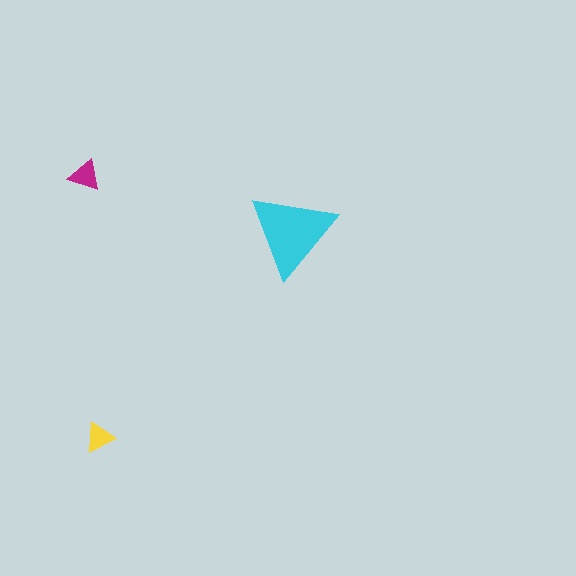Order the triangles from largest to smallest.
the cyan one, the magenta one, the yellow one.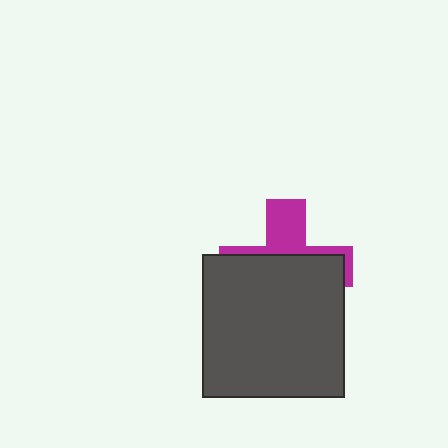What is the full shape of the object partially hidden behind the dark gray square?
The partially hidden object is a magenta cross.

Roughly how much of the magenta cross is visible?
A small part of it is visible (roughly 34%).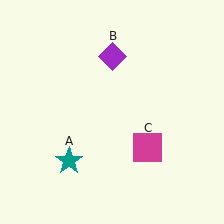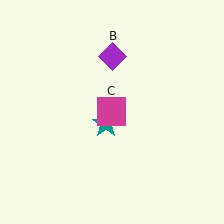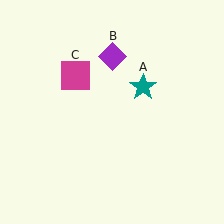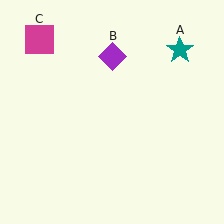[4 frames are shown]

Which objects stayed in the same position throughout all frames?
Purple diamond (object B) remained stationary.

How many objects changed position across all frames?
2 objects changed position: teal star (object A), magenta square (object C).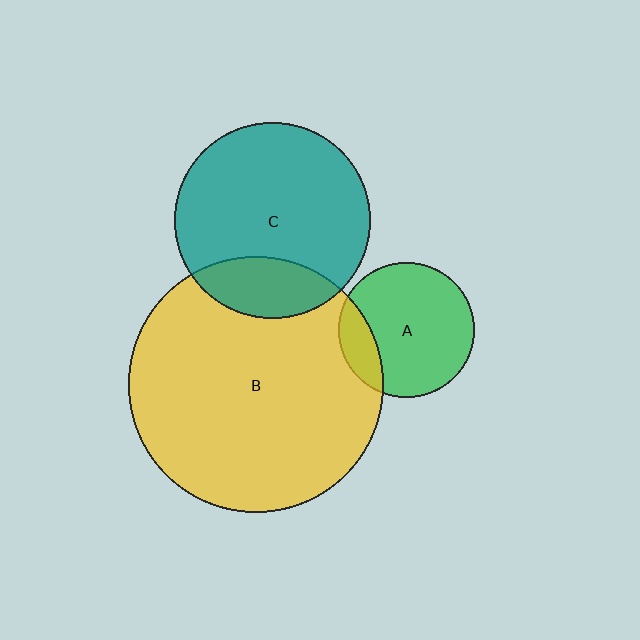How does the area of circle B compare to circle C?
Approximately 1.7 times.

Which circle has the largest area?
Circle B (yellow).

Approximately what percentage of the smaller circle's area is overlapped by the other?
Approximately 20%.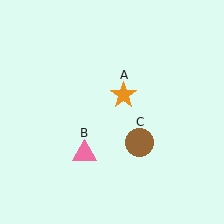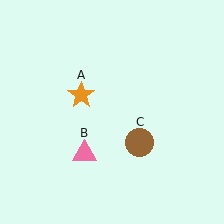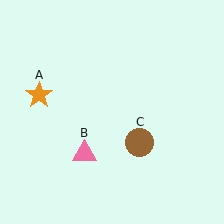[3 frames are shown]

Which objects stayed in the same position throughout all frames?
Pink triangle (object B) and brown circle (object C) remained stationary.